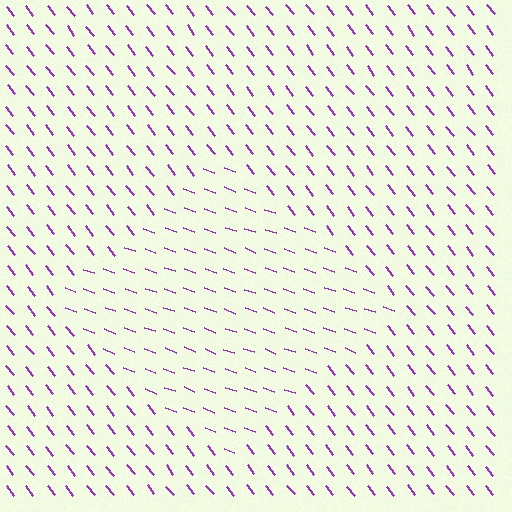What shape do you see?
I see a diamond.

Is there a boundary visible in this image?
Yes, there is a texture boundary formed by a change in line orientation.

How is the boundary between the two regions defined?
The boundary is defined purely by a change in line orientation (approximately 32 degrees difference). All lines are the same color and thickness.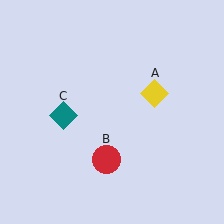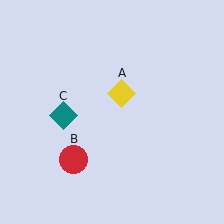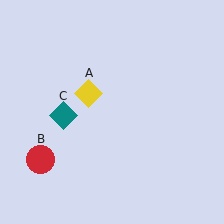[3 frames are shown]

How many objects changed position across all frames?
2 objects changed position: yellow diamond (object A), red circle (object B).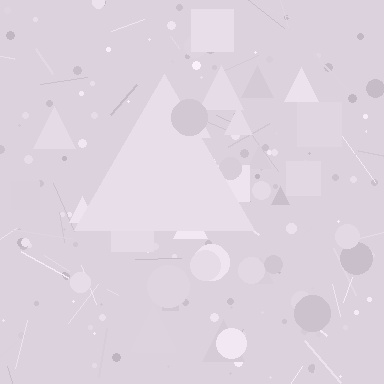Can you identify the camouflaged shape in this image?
The camouflaged shape is a triangle.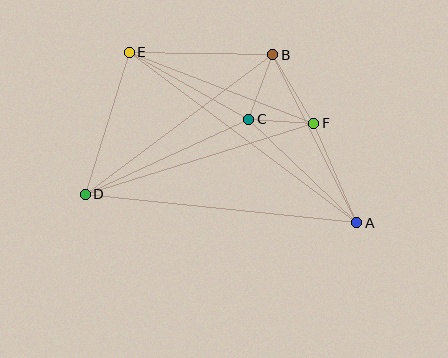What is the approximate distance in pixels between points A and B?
The distance between A and B is approximately 188 pixels.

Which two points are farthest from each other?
Points A and E are farthest from each other.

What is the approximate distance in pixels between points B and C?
The distance between B and C is approximately 69 pixels.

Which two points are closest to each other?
Points C and F are closest to each other.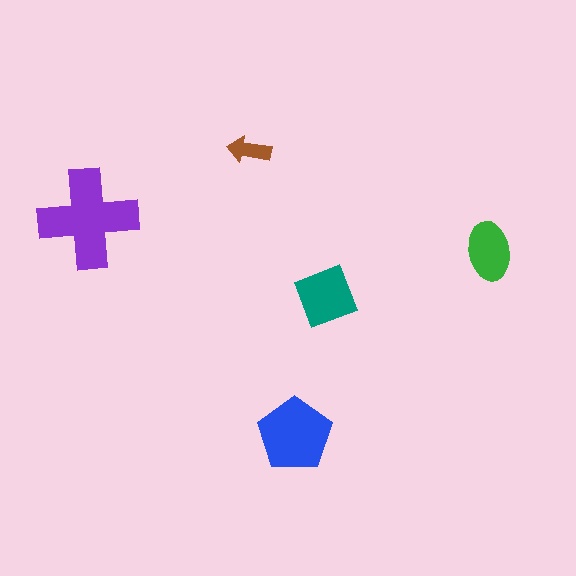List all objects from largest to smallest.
The purple cross, the blue pentagon, the teal square, the green ellipse, the brown arrow.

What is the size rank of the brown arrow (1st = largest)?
5th.